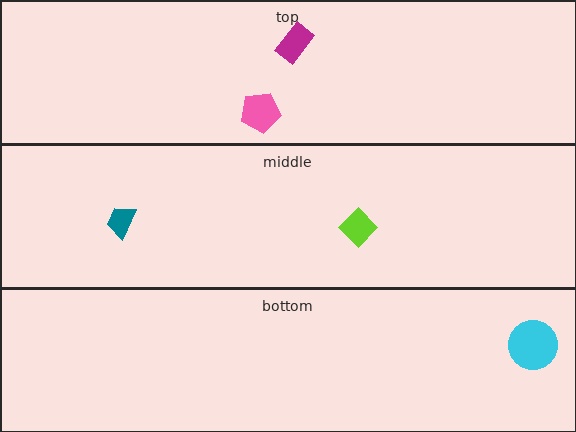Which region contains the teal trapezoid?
The middle region.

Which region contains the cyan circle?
The bottom region.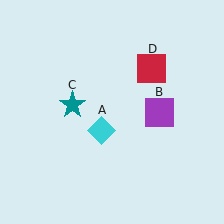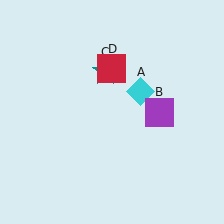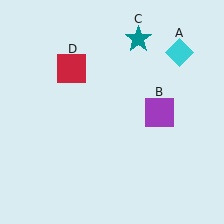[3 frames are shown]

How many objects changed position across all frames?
3 objects changed position: cyan diamond (object A), teal star (object C), red square (object D).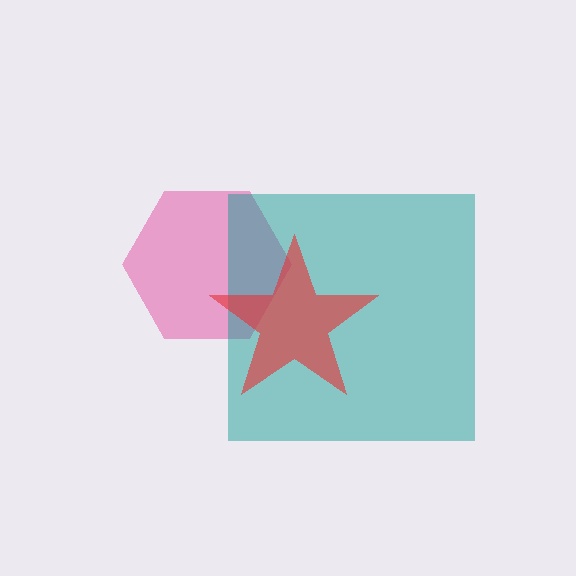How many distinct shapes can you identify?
There are 3 distinct shapes: a pink hexagon, a teal square, a red star.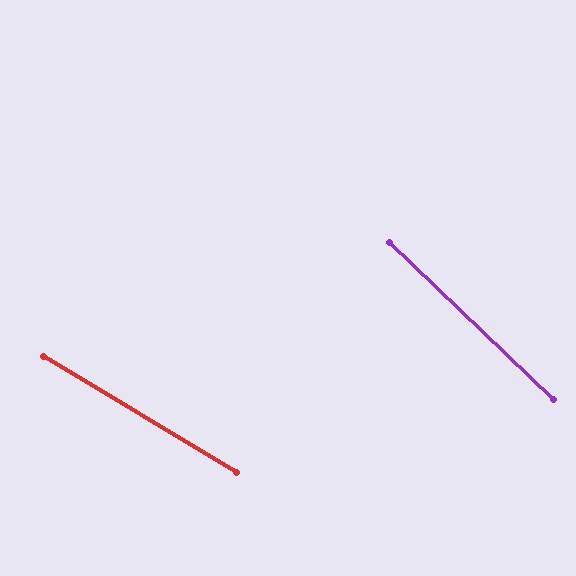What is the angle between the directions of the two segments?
Approximately 13 degrees.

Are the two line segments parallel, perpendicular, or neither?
Neither parallel nor perpendicular — they differ by about 13°.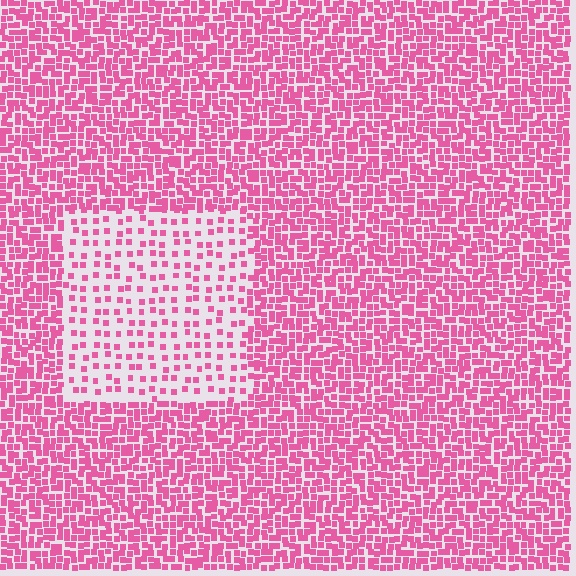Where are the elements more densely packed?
The elements are more densely packed outside the rectangle boundary.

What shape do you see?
I see a rectangle.